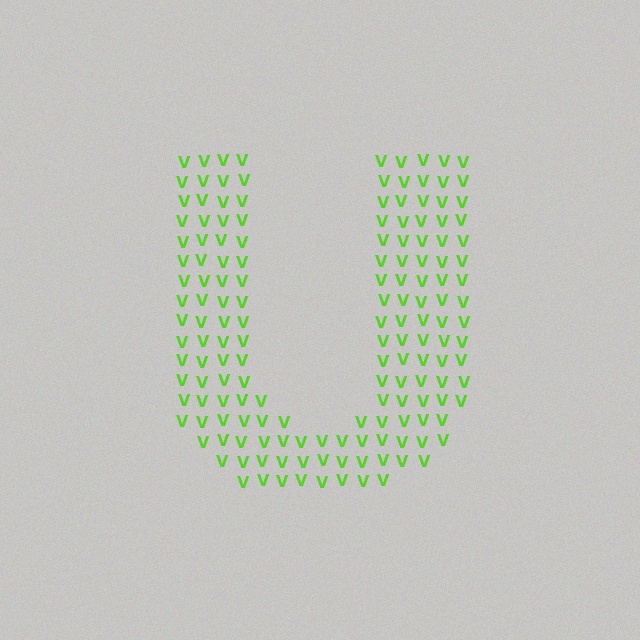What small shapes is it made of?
It is made of small letter V's.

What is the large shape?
The large shape is the letter U.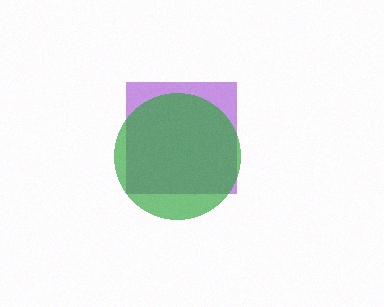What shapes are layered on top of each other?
The layered shapes are: a purple square, a green circle.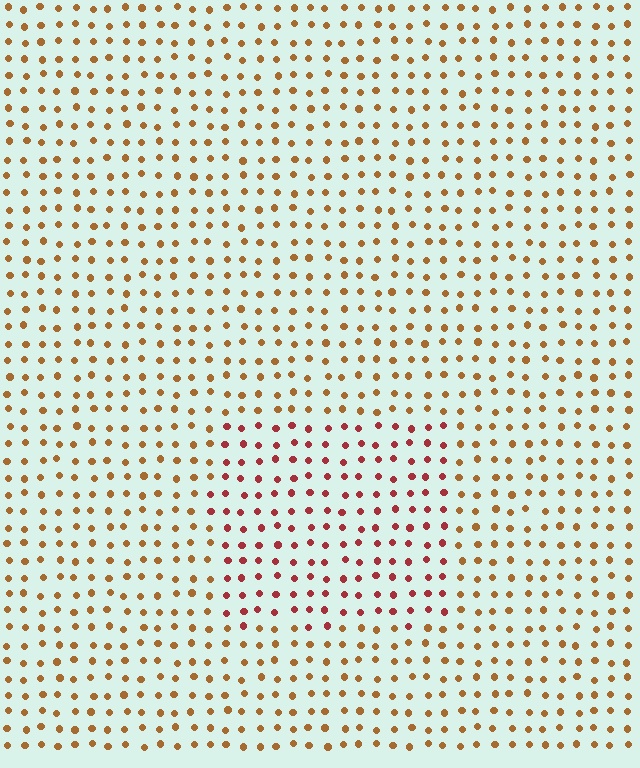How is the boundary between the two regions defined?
The boundary is defined purely by a slight shift in hue (about 36 degrees). Spacing, size, and orientation are identical on both sides.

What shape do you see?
I see a rectangle.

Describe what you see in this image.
The image is filled with small brown elements in a uniform arrangement. A rectangle-shaped region is visible where the elements are tinted to a slightly different hue, forming a subtle color boundary.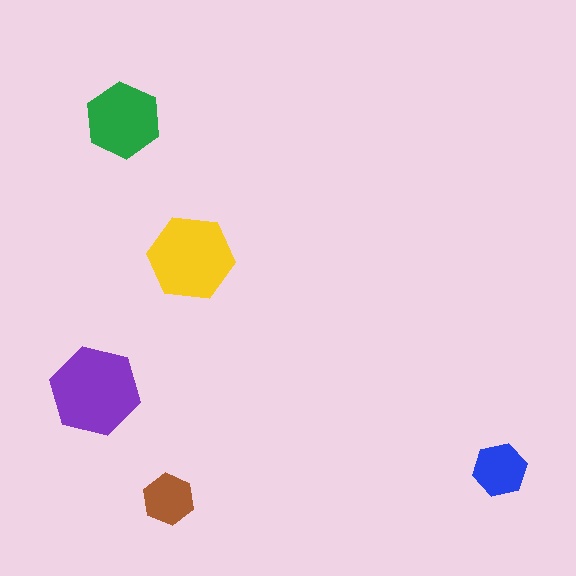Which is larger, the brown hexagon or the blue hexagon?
The blue one.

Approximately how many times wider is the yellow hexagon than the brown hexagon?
About 1.5 times wider.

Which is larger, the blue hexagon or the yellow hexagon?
The yellow one.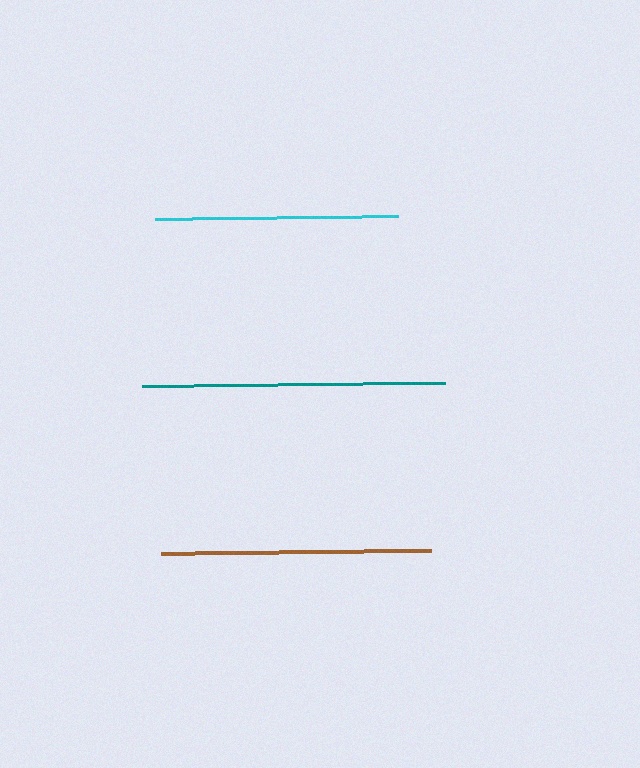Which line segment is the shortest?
The cyan line is the shortest at approximately 243 pixels.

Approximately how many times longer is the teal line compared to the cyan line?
The teal line is approximately 1.2 times the length of the cyan line.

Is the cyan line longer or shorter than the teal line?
The teal line is longer than the cyan line.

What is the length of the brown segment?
The brown segment is approximately 270 pixels long.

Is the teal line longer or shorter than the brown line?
The teal line is longer than the brown line.